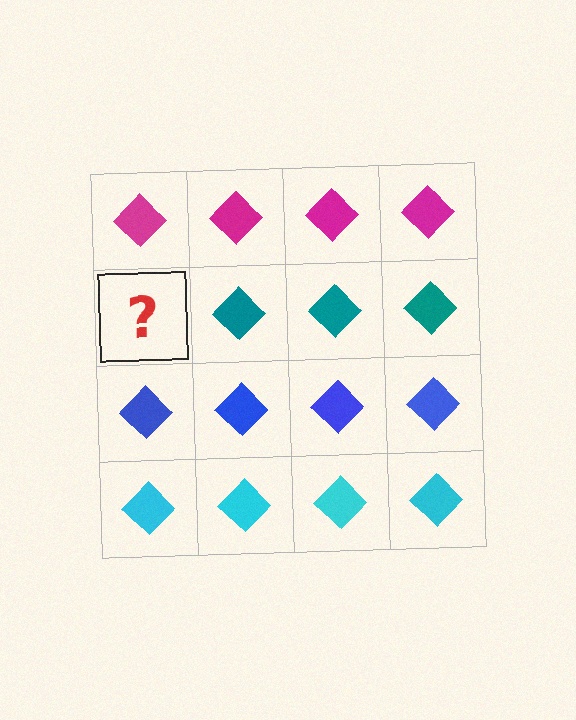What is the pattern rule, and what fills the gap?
The rule is that each row has a consistent color. The gap should be filled with a teal diamond.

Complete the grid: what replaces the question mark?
The question mark should be replaced with a teal diamond.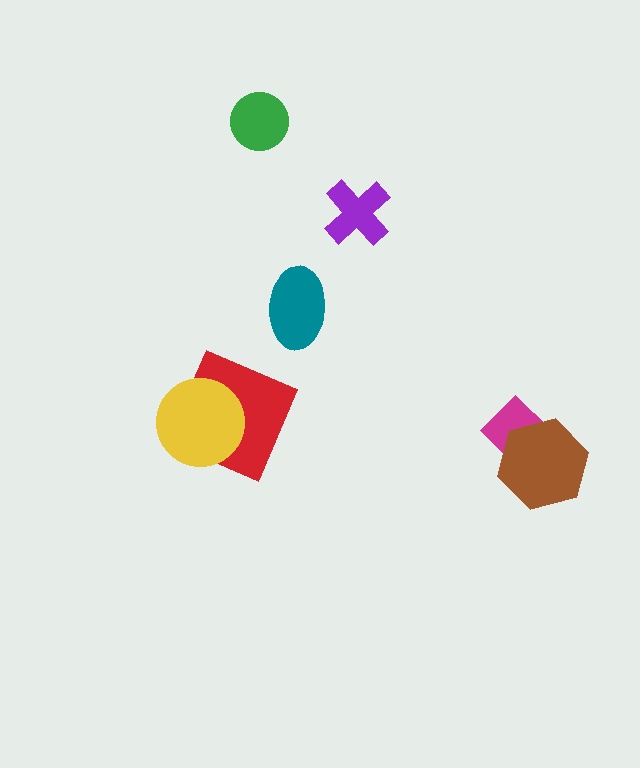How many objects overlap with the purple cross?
0 objects overlap with the purple cross.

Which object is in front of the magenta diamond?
The brown hexagon is in front of the magenta diamond.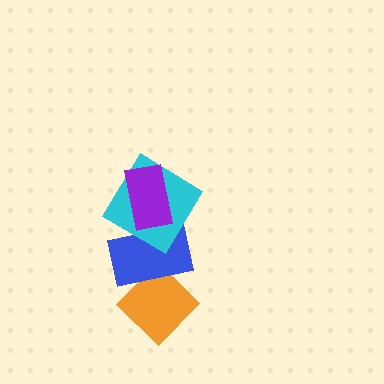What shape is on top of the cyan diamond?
The purple rectangle is on top of the cyan diamond.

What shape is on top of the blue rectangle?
The cyan diamond is on top of the blue rectangle.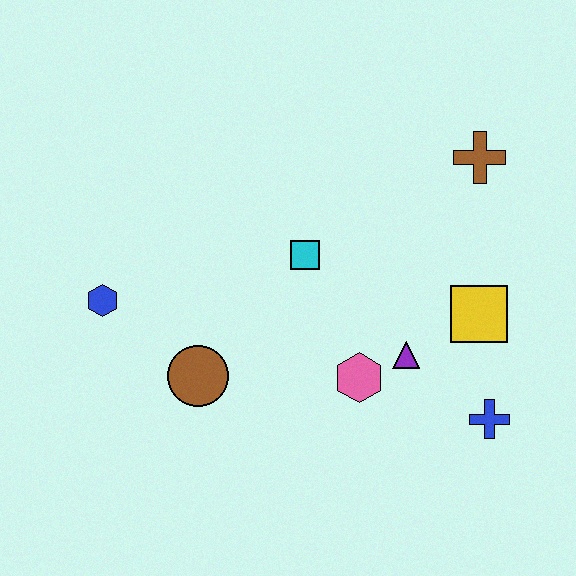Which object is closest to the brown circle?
The blue hexagon is closest to the brown circle.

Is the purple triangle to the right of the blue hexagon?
Yes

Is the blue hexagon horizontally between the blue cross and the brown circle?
No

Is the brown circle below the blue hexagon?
Yes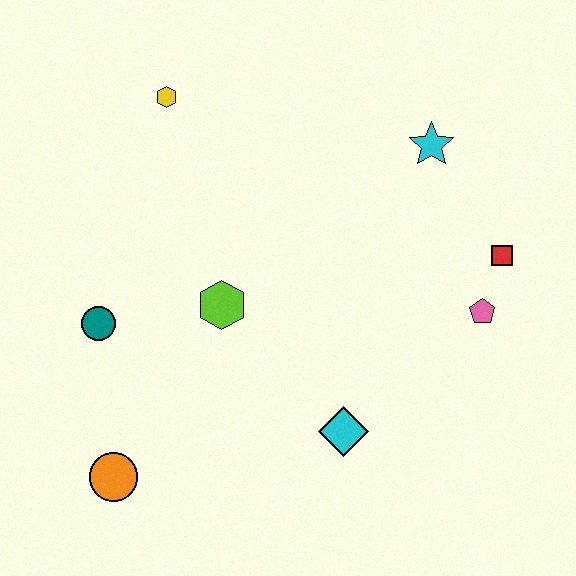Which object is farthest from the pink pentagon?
The orange circle is farthest from the pink pentagon.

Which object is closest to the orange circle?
The teal circle is closest to the orange circle.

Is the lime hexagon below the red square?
Yes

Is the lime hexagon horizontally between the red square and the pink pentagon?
No